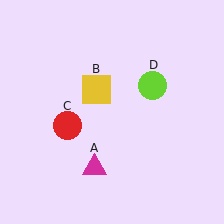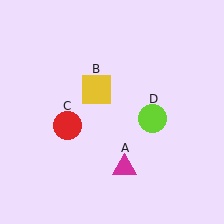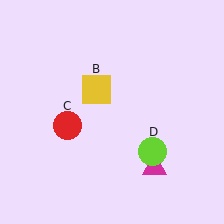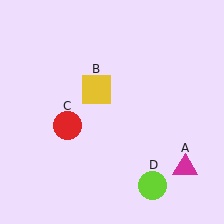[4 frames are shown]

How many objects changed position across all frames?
2 objects changed position: magenta triangle (object A), lime circle (object D).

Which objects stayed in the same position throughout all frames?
Yellow square (object B) and red circle (object C) remained stationary.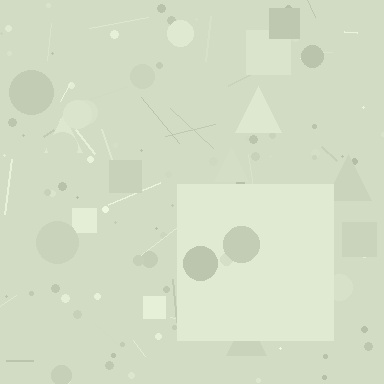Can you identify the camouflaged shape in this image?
The camouflaged shape is a square.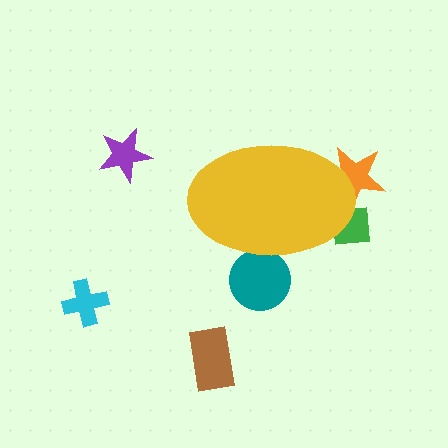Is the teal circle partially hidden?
Yes, the teal circle is partially hidden behind the yellow ellipse.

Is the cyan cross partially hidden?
No, the cyan cross is fully visible.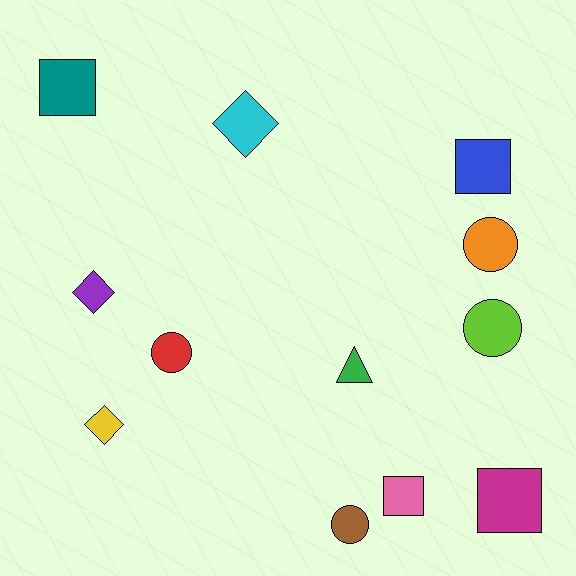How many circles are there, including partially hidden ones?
There are 4 circles.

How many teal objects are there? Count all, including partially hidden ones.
There is 1 teal object.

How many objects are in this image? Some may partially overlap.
There are 12 objects.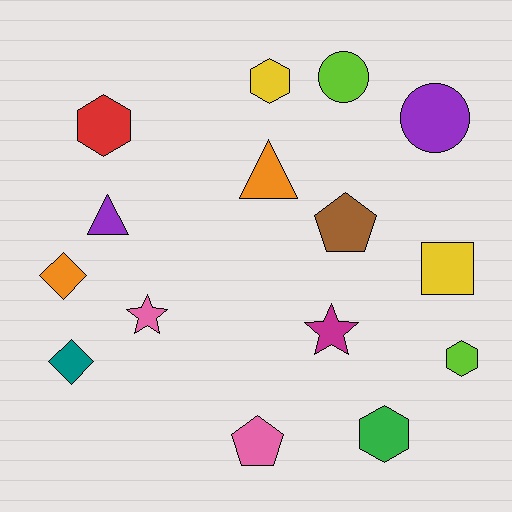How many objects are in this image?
There are 15 objects.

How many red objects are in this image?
There is 1 red object.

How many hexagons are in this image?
There are 4 hexagons.